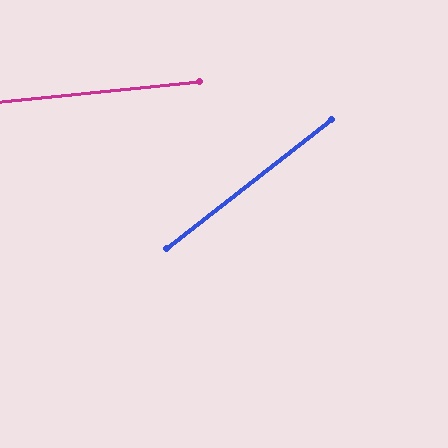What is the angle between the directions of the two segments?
Approximately 32 degrees.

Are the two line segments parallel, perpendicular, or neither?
Neither parallel nor perpendicular — they differ by about 32°.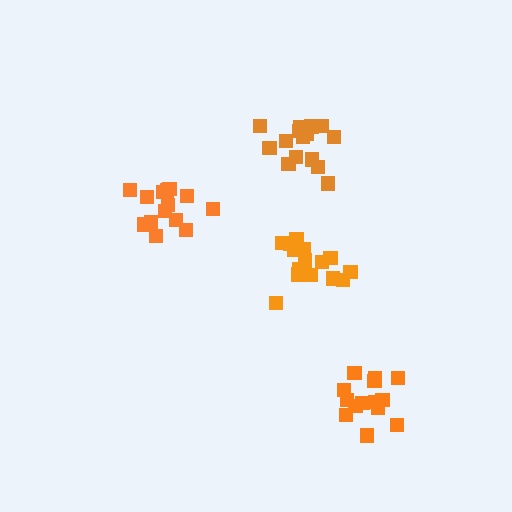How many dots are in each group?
Group 1: 15 dots, Group 2: 15 dots, Group 3: 15 dots, Group 4: 14 dots (59 total).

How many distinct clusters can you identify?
There are 4 distinct clusters.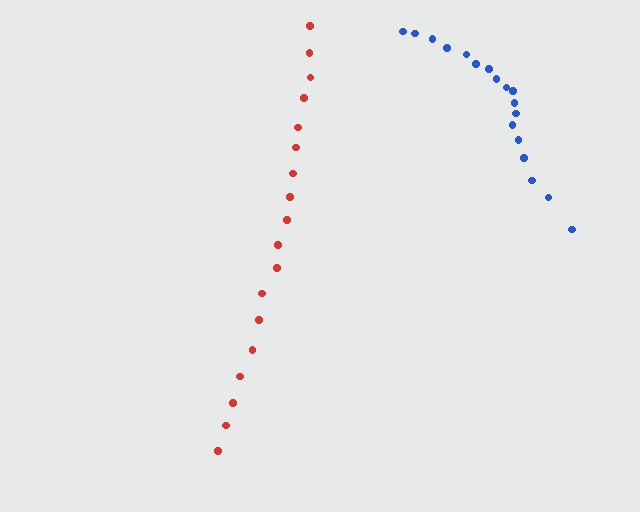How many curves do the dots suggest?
There are 2 distinct paths.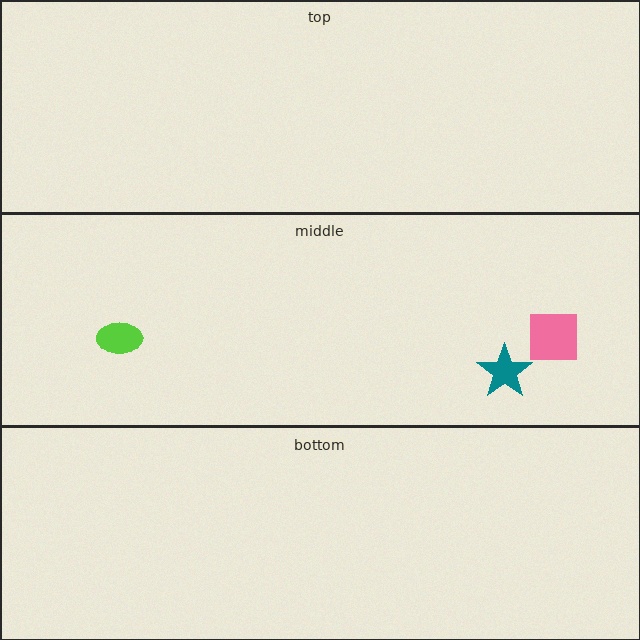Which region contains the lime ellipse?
The middle region.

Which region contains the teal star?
The middle region.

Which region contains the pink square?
The middle region.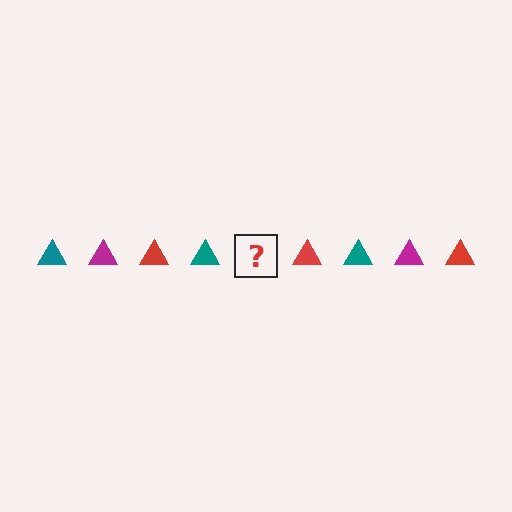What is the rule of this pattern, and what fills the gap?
The rule is that the pattern cycles through teal, magenta, red triangles. The gap should be filled with a magenta triangle.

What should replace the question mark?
The question mark should be replaced with a magenta triangle.